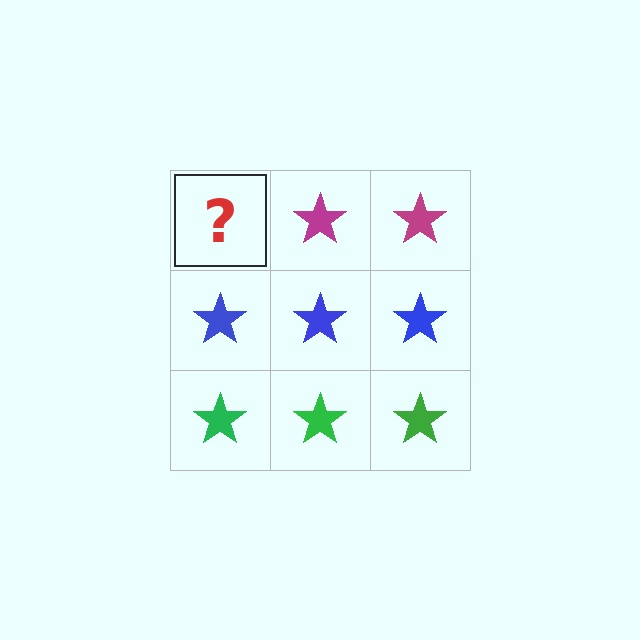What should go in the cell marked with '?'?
The missing cell should contain a magenta star.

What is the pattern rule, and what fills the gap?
The rule is that each row has a consistent color. The gap should be filled with a magenta star.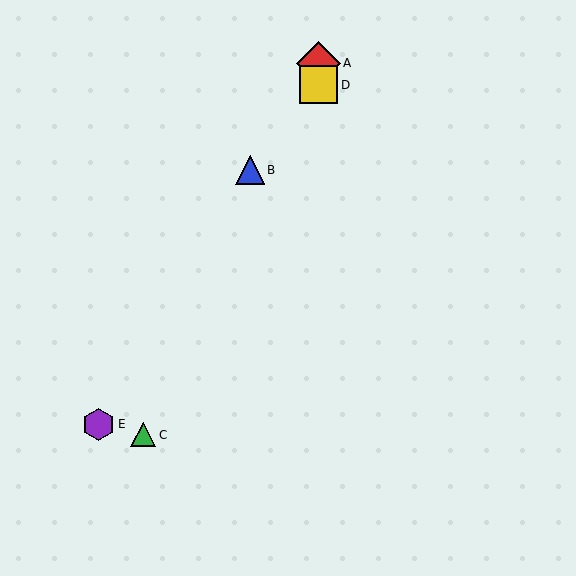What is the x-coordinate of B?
Object B is at x≈250.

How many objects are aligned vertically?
2 objects (A, D) are aligned vertically.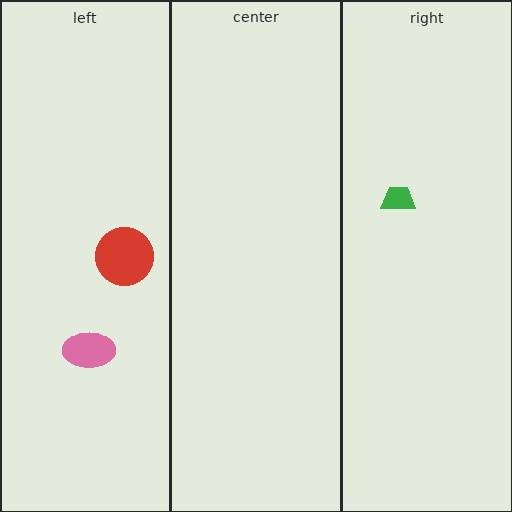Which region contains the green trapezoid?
The right region.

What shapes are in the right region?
The green trapezoid.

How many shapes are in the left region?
2.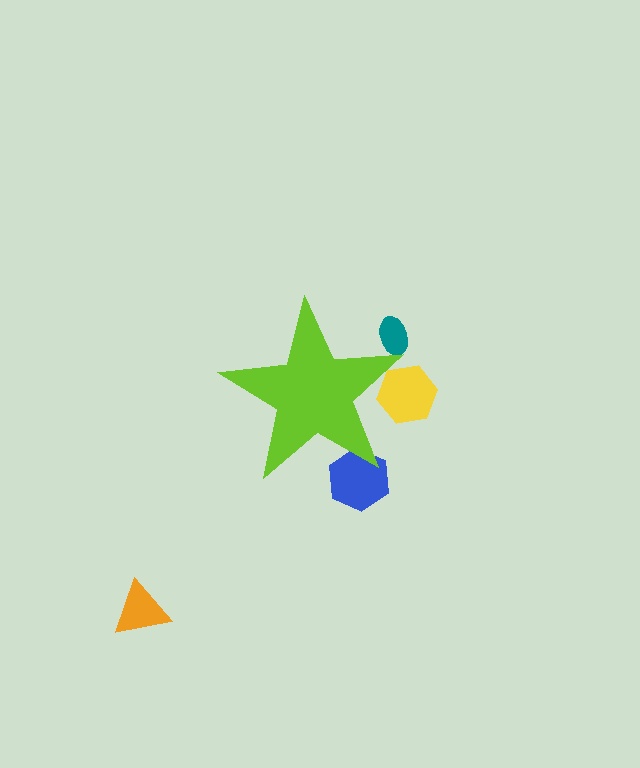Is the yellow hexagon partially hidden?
Yes, the yellow hexagon is partially hidden behind the lime star.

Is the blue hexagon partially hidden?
Yes, the blue hexagon is partially hidden behind the lime star.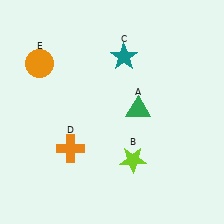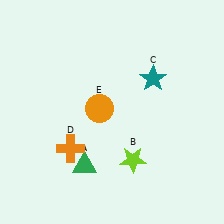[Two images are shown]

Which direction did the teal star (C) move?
The teal star (C) moved right.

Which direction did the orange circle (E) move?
The orange circle (E) moved right.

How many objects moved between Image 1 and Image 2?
3 objects moved between the two images.